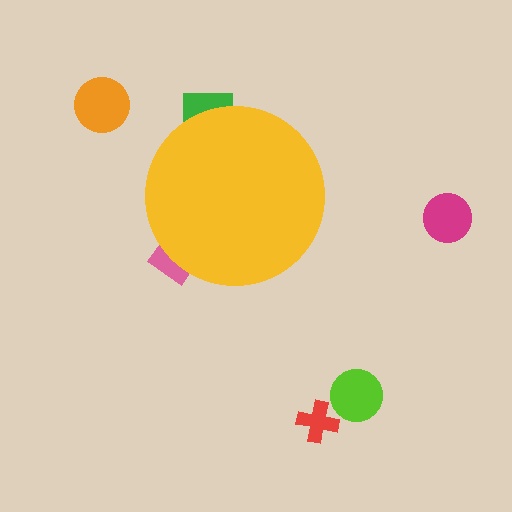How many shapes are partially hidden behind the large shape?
2 shapes are partially hidden.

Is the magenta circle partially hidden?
No, the magenta circle is fully visible.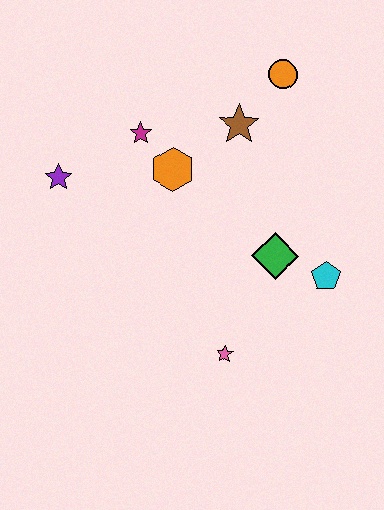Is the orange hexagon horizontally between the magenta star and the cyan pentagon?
Yes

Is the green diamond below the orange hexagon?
Yes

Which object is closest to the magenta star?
The orange hexagon is closest to the magenta star.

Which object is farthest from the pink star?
The orange circle is farthest from the pink star.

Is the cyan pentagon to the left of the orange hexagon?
No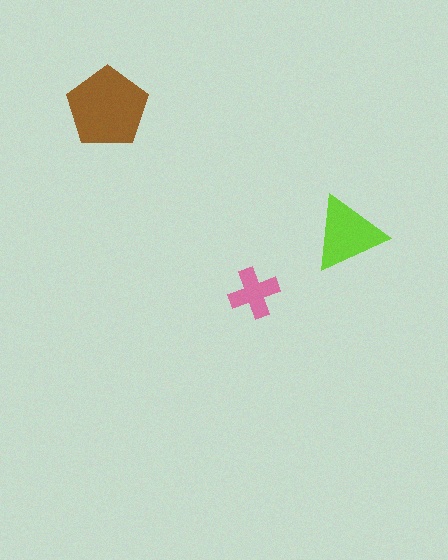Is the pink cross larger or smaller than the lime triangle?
Smaller.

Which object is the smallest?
The pink cross.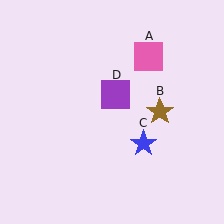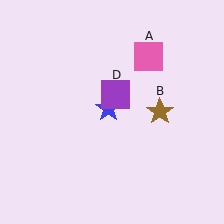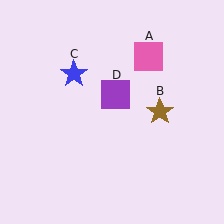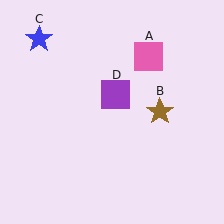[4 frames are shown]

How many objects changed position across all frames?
1 object changed position: blue star (object C).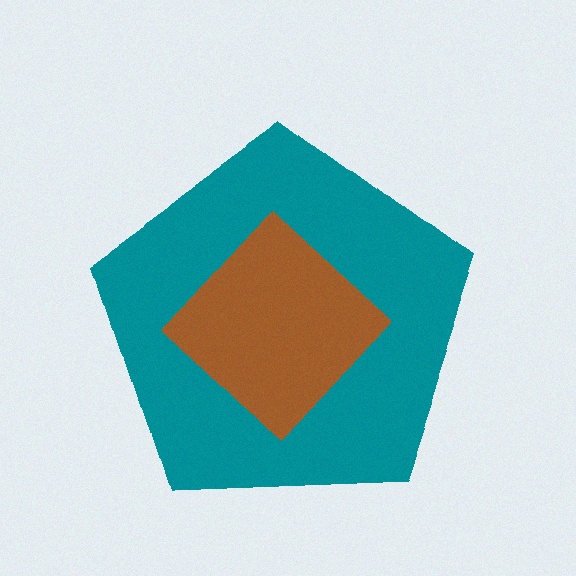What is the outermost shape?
The teal pentagon.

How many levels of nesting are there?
2.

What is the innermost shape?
The brown diamond.